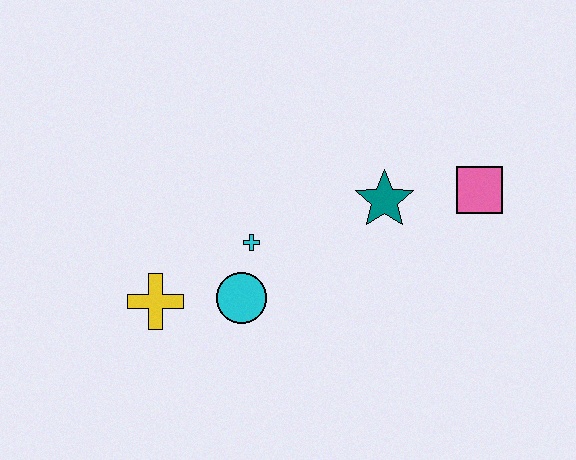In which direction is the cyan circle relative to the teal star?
The cyan circle is to the left of the teal star.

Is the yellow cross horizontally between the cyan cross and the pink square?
No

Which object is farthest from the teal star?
The yellow cross is farthest from the teal star.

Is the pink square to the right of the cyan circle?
Yes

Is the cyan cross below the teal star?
Yes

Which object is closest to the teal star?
The pink square is closest to the teal star.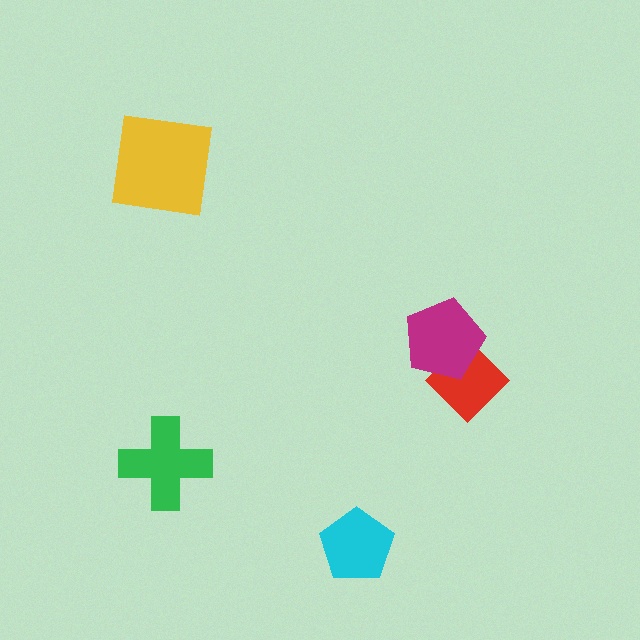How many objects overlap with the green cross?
0 objects overlap with the green cross.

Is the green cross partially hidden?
No, no other shape covers it.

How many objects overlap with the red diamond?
1 object overlaps with the red diamond.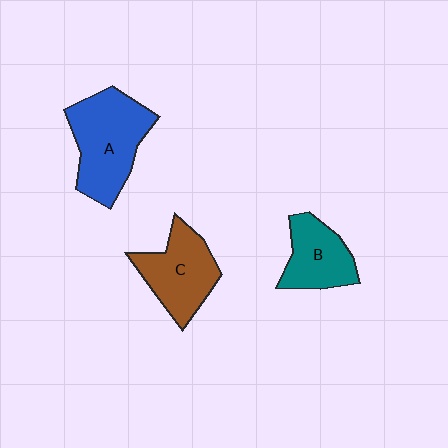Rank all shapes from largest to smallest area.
From largest to smallest: A (blue), C (brown), B (teal).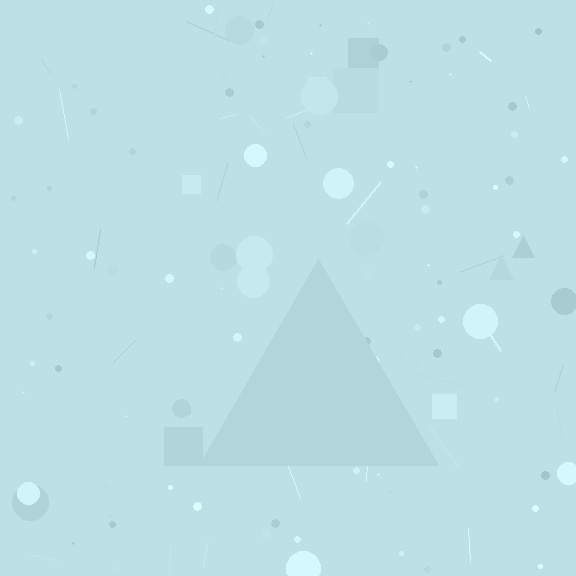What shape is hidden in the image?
A triangle is hidden in the image.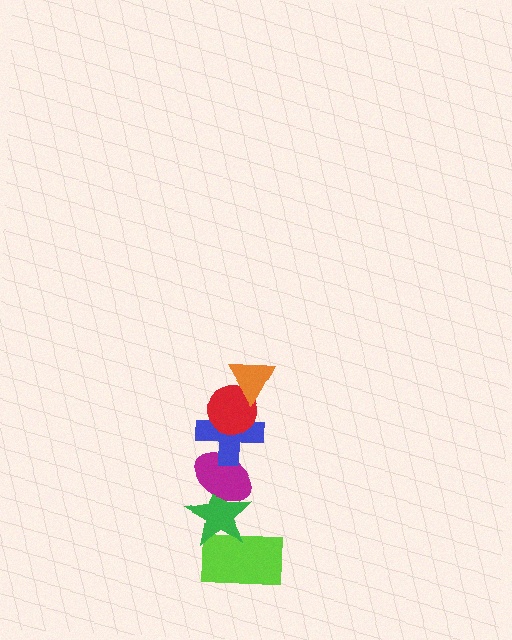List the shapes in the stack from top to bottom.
From top to bottom: the orange triangle, the red circle, the blue cross, the magenta ellipse, the green star, the lime rectangle.